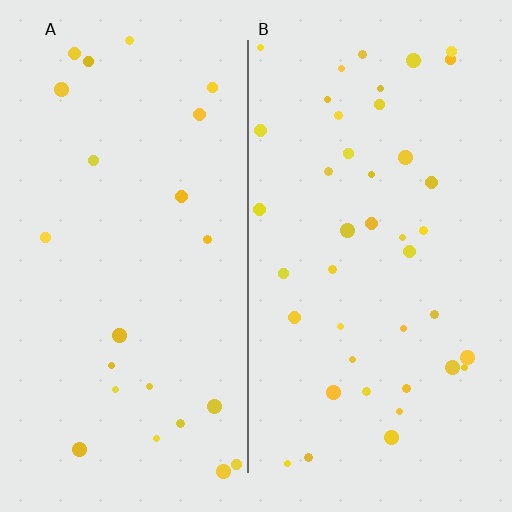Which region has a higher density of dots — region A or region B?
B (the right).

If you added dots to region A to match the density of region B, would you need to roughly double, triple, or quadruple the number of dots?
Approximately double.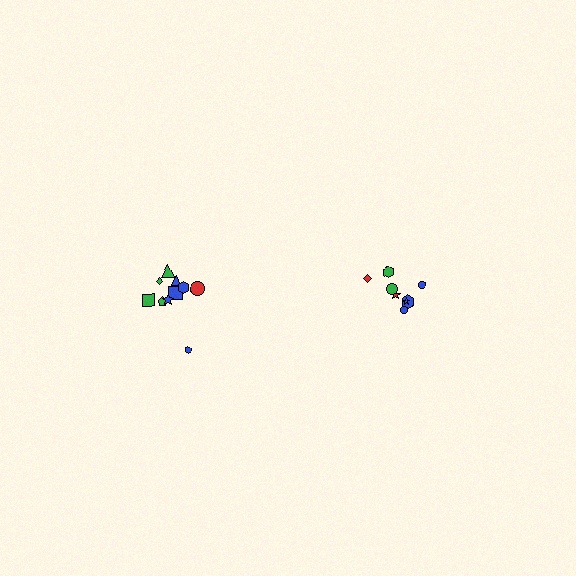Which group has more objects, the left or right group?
The left group.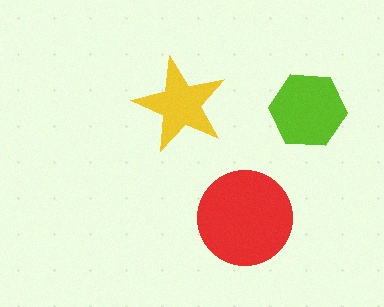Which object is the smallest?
The yellow star.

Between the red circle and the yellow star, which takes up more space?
The red circle.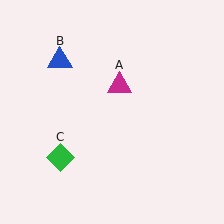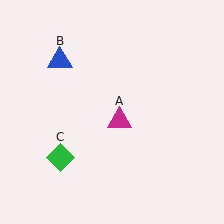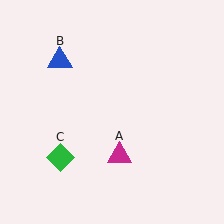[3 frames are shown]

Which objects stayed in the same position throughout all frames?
Blue triangle (object B) and green diamond (object C) remained stationary.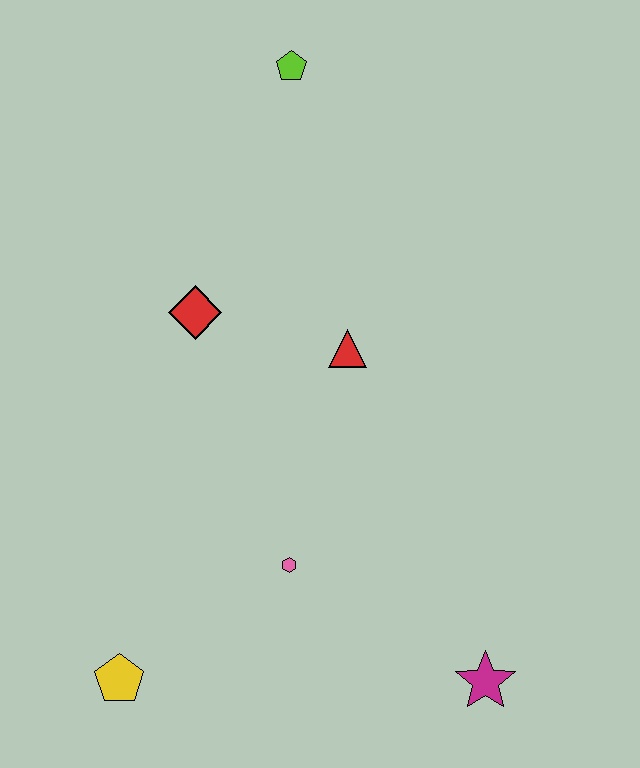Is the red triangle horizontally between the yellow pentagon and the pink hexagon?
No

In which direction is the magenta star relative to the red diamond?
The magenta star is below the red diamond.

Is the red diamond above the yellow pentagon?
Yes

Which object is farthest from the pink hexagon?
The lime pentagon is farthest from the pink hexagon.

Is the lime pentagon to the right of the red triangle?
No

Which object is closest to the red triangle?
The red diamond is closest to the red triangle.